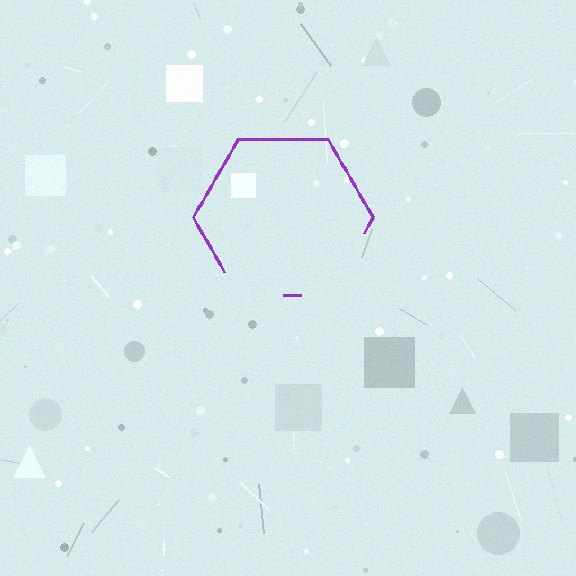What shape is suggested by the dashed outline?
The dashed outline suggests a hexagon.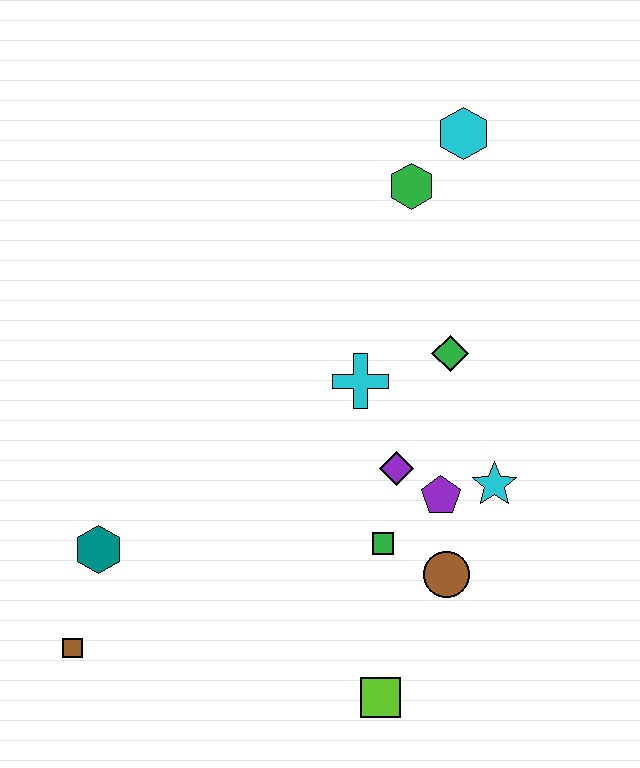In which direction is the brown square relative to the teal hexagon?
The brown square is below the teal hexagon.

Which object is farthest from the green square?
The cyan hexagon is farthest from the green square.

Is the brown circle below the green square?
Yes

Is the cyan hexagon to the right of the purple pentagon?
Yes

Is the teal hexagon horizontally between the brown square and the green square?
Yes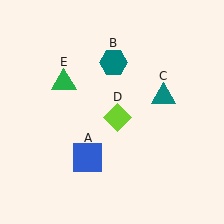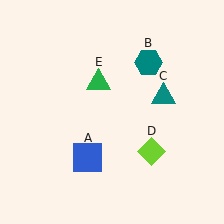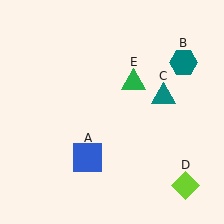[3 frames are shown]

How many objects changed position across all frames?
3 objects changed position: teal hexagon (object B), lime diamond (object D), green triangle (object E).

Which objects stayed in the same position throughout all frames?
Blue square (object A) and teal triangle (object C) remained stationary.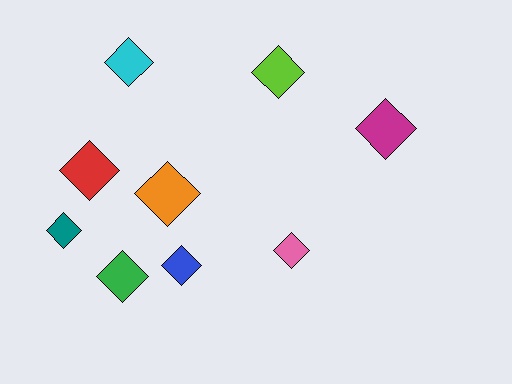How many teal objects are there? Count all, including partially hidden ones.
There is 1 teal object.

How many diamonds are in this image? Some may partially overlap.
There are 9 diamonds.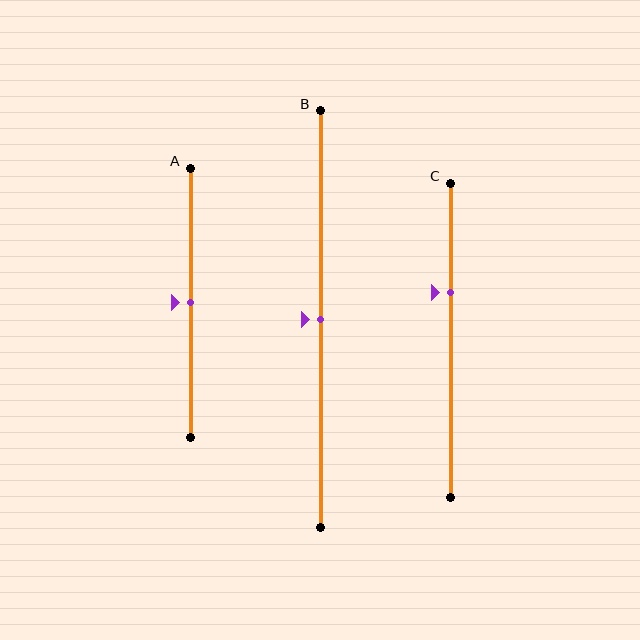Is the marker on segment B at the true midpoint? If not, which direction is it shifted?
Yes, the marker on segment B is at the true midpoint.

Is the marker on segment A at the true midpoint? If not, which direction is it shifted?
Yes, the marker on segment A is at the true midpoint.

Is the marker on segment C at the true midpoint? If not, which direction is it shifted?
No, the marker on segment C is shifted upward by about 15% of the segment length.